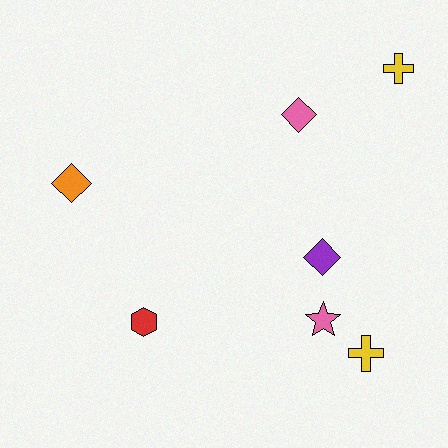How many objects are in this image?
There are 7 objects.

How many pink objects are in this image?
There are 2 pink objects.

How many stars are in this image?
There is 1 star.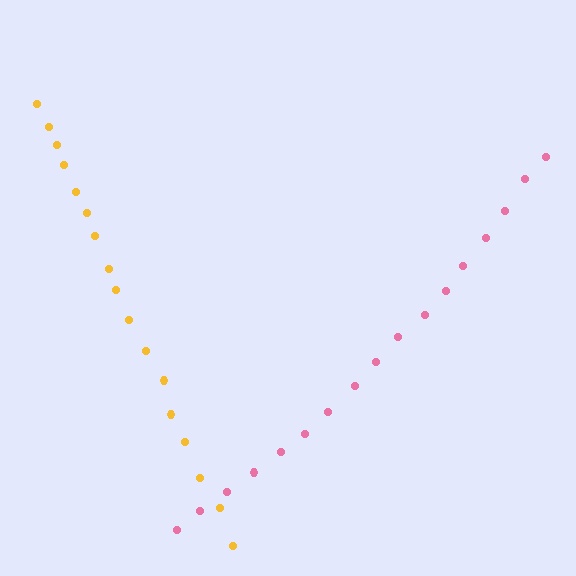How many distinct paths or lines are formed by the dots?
There are 2 distinct paths.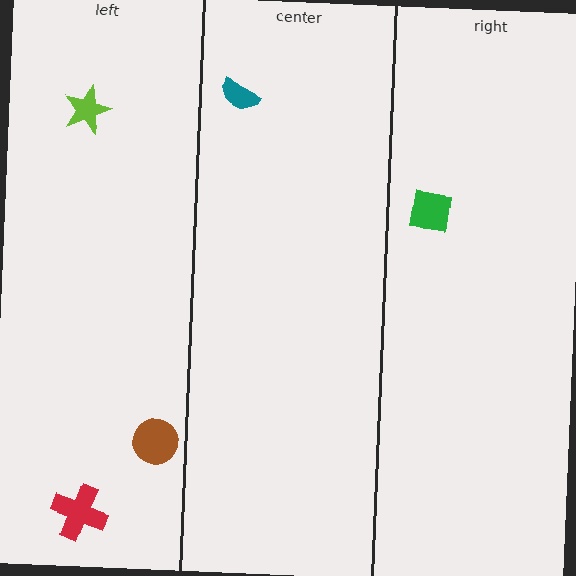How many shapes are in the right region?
1.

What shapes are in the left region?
The lime star, the red cross, the brown circle.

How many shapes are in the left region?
3.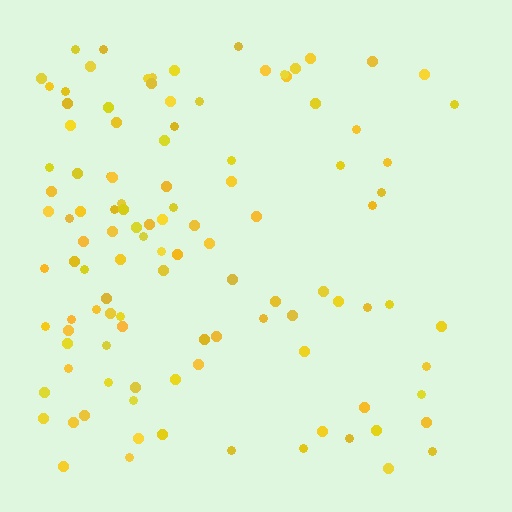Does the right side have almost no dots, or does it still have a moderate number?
Still a moderate number, just noticeably fewer than the left.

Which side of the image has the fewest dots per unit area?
The right.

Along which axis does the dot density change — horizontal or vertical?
Horizontal.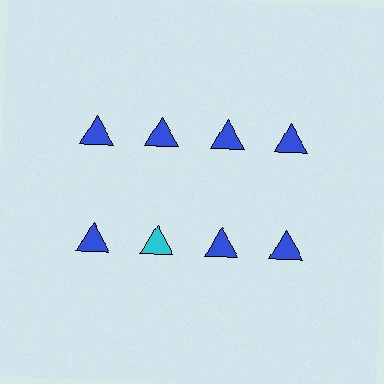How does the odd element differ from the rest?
It has a different color: cyan instead of blue.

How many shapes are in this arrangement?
There are 8 shapes arranged in a grid pattern.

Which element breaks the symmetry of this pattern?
The cyan triangle in the second row, second from left column breaks the symmetry. All other shapes are blue triangles.